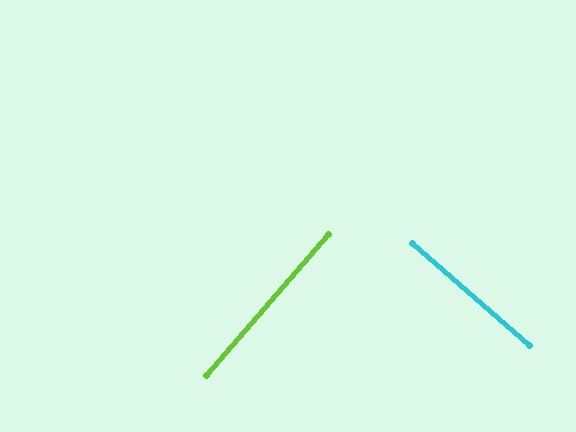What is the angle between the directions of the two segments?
Approximately 90 degrees.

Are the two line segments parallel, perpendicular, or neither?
Perpendicular — they meet at approximately 90°.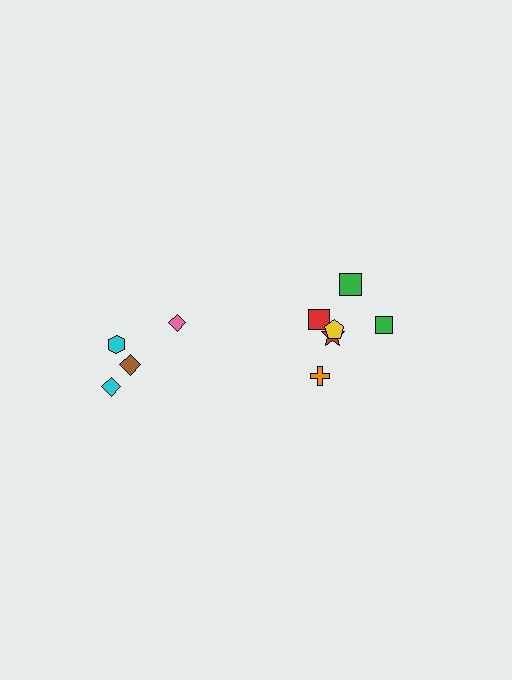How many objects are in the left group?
There are 4 objects.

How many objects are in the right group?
There are 6 objects.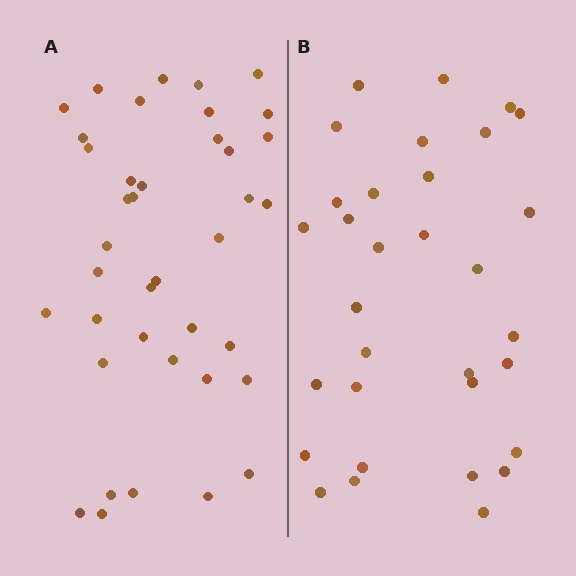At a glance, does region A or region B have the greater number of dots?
Region A (the left region) has more dots.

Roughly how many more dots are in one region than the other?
Region A has roughly 8 or so more dots than region B.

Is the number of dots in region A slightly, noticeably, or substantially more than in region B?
Region A has only slightly more — the two regions are fairly close. The ratio is roughly 1.2 to 1.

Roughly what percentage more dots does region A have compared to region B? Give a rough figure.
About 20% more.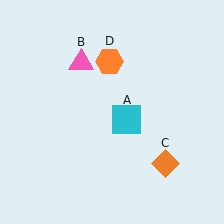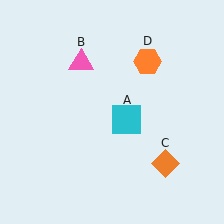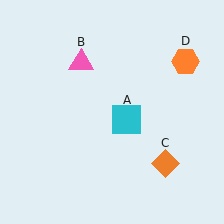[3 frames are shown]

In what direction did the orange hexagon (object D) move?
The orange hexagon (object D) moved right.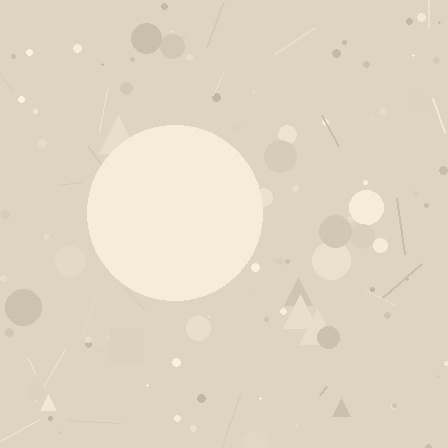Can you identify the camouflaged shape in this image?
The camouflaged shape is a circle.